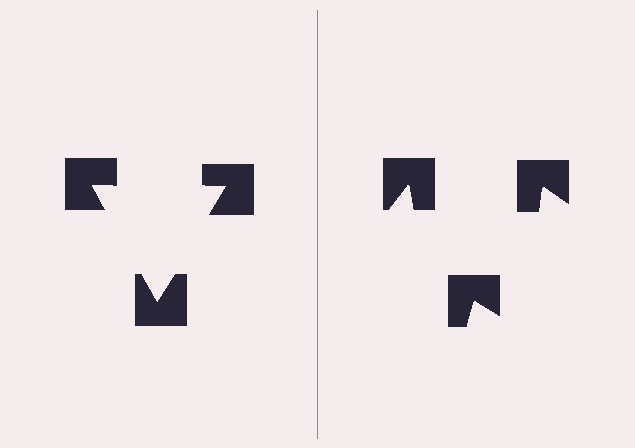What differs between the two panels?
The notched squares are positioned identically on both sides; only the wedge orientations differ. On the left they align to a triangle; on the right they are misaligned.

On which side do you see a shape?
An illusory triangle appears on the left side. On the right side the wedge cuts are rotated, so no coherent shape forms.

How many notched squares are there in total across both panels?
6 — 3 on each side.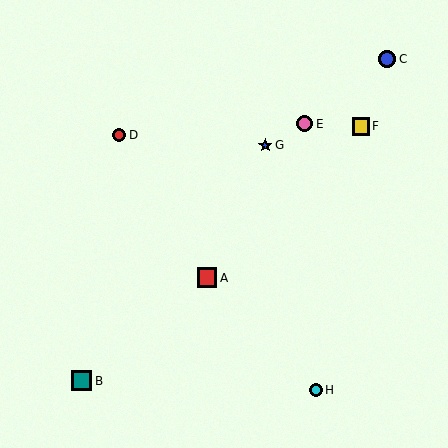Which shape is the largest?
The teal square (labeled B) is the largest.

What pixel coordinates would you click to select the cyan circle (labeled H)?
Click at (316, 390) to select the cyan circle H.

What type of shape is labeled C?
Shape C is a blue circle.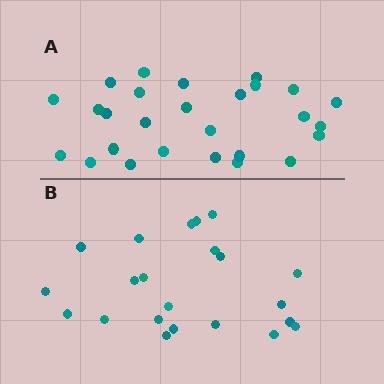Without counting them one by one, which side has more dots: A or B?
Region A (the top region) has more dots.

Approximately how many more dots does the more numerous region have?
Region A has about 5 more dots than region B.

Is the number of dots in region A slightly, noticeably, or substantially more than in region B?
Region A has only slightly more — the two regions are fairly close. The ratio is roughly 1.2 to 1.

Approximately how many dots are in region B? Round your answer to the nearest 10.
About 20 dots. (The exact count is 22, which rounds to 20.)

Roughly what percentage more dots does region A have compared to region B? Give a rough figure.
About 25% more.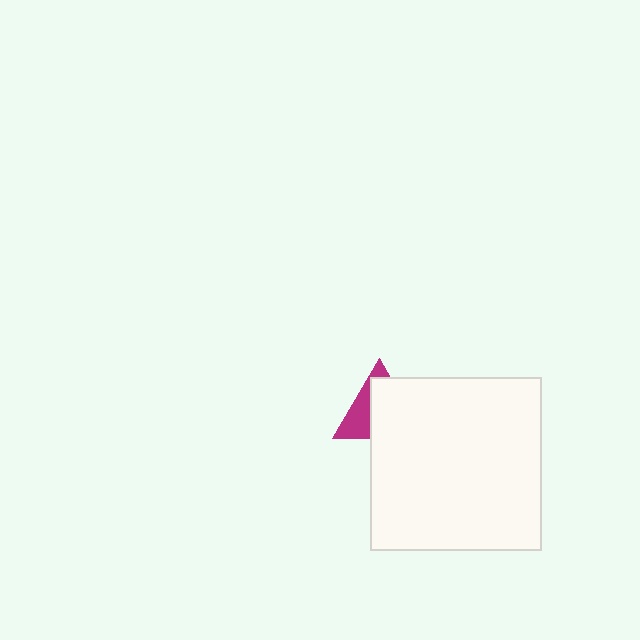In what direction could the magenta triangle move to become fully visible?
The magenta triangle could move toward the upper-left. That would shift it out from behind the white rectangle entirely.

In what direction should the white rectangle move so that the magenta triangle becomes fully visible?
The white rectangle should move toward the lower-right. That is the shortest direction to clear the overlap and leave the magenta triangle fully visible.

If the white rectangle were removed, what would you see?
You would see the complete magenta triangle.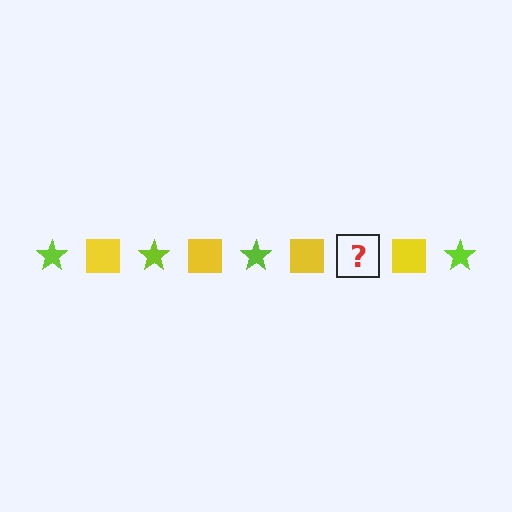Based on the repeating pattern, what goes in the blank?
The blank should be a lime star.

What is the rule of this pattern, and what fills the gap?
The rule is that the pattern alternates between lime star and yellow square. The gap should be filled with a lime star.